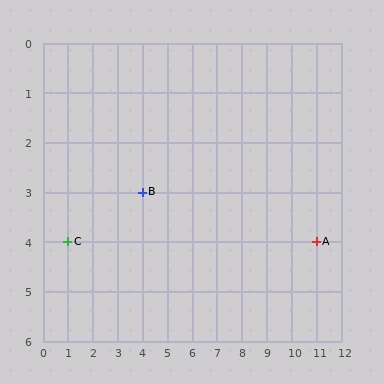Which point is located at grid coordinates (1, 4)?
Point C is at (1, 4).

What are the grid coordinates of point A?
Point A is at grid coordinates (11, 4).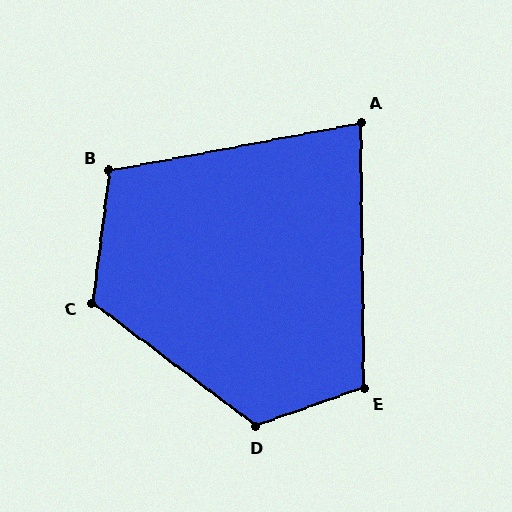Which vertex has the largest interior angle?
D, at approximately 123 degrees.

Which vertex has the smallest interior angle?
A, at approximately 80 degrees.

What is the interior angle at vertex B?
Approximately 108 degrees (obtuse).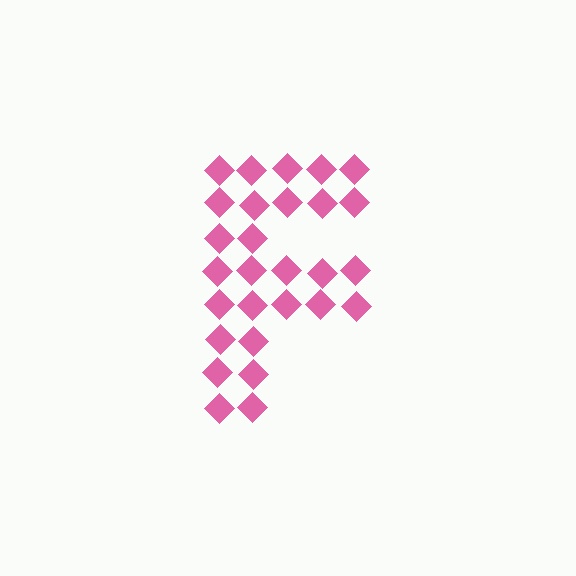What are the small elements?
The small elements are diamonds.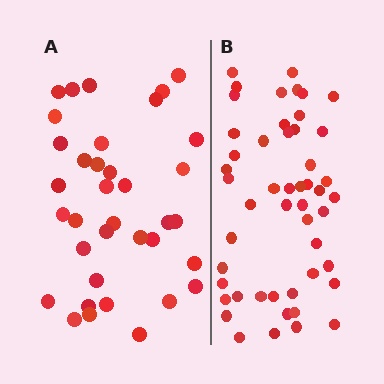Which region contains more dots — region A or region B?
Region B (the right region) has more dots.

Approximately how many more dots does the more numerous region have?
Region B has approximately 15 more dots than region A.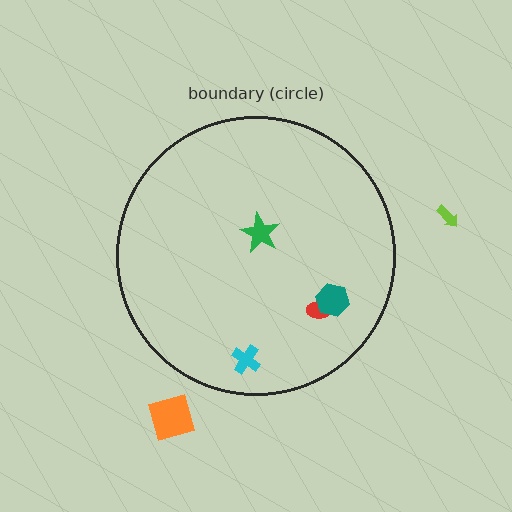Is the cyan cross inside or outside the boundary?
Inside.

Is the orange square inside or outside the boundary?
Outside.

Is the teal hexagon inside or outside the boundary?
Inside.